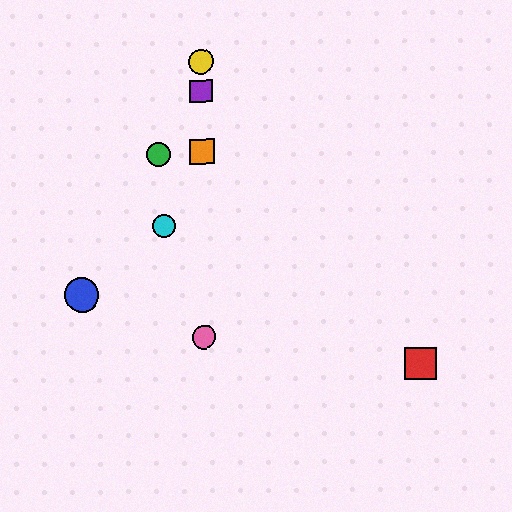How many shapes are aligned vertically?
4 shapes (the yellow circle, the purple square, the orange square, the pink circle) are aligned vertically.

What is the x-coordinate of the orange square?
The orange square is at x≈202.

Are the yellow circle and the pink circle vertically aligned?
Yes, both are at x≈201.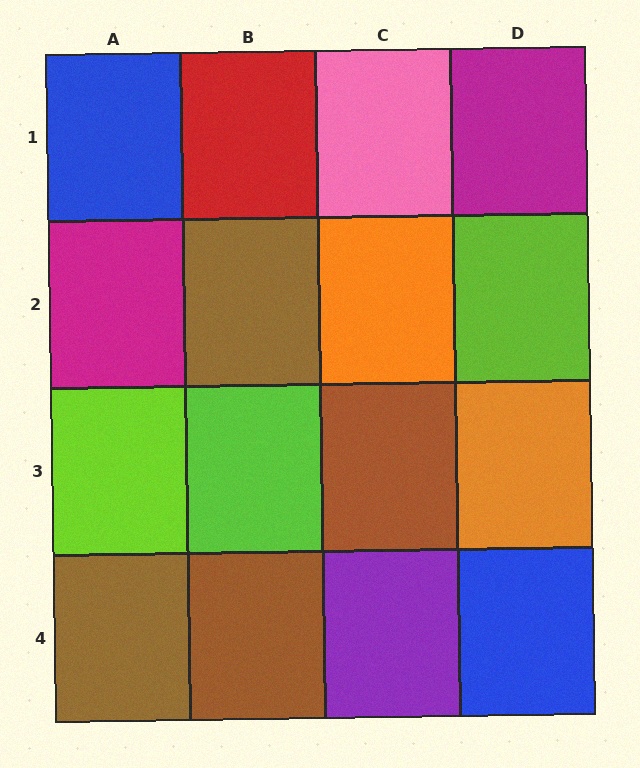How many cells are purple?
1 cell is purple.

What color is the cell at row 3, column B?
Lime.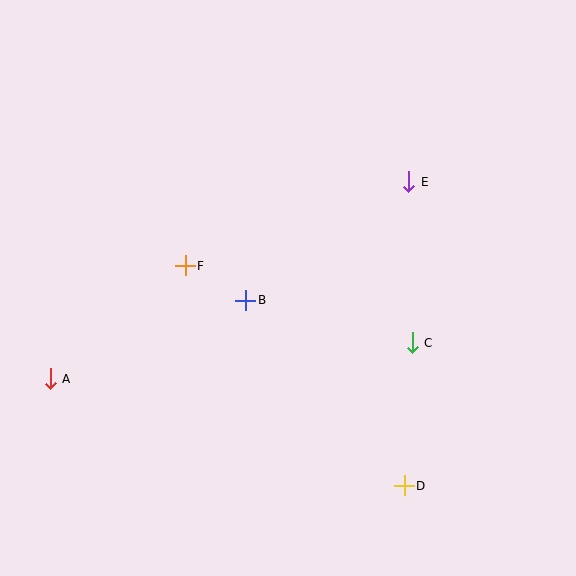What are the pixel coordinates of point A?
Point A is at (50, 379).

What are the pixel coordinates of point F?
Point F is at (185, 266).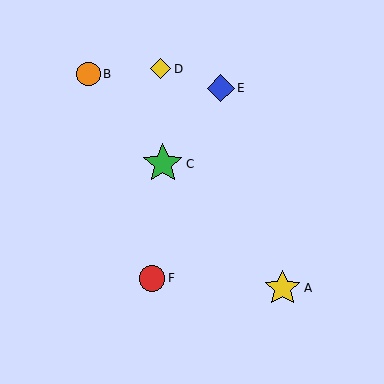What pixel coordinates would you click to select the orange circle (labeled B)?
Click at (88, 74) to select the orange circle B.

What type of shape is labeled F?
Shape F is a red circle.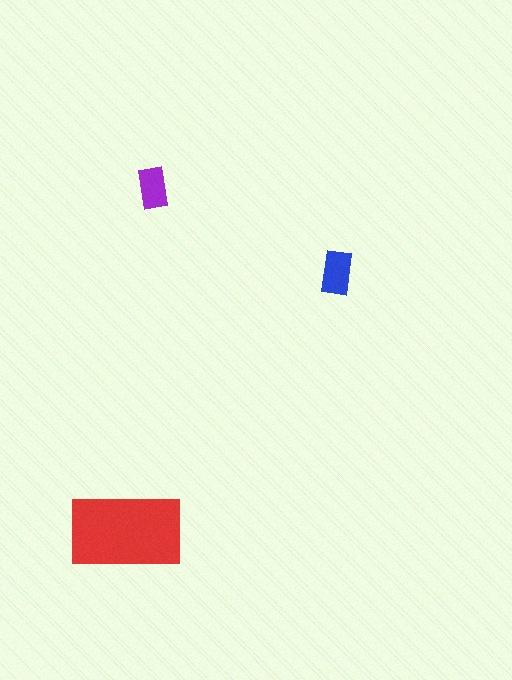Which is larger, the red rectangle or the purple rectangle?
The red one.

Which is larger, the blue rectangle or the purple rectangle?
The blue one.